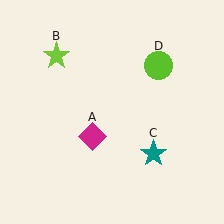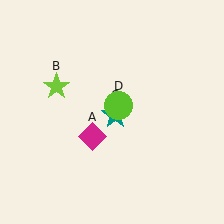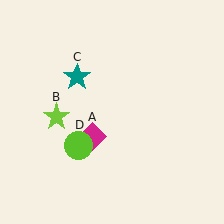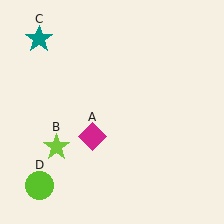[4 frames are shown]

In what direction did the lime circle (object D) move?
The lime circle (object D) moved down and to the left.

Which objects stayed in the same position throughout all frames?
Magenta diamond (object A) remained stationary.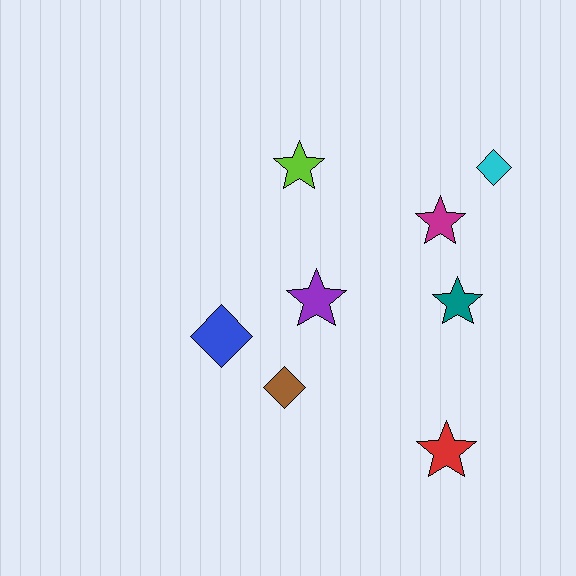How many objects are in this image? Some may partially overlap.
There are 8 objects.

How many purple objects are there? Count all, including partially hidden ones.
There is 1 purple object.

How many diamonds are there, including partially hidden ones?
There are 3 diamonds.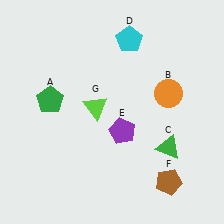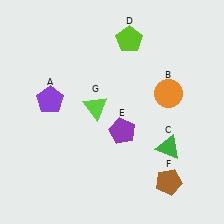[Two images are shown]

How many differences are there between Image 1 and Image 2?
There are 2 differences between the two images.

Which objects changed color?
A changed from green to purple. D changed from cyan to lime.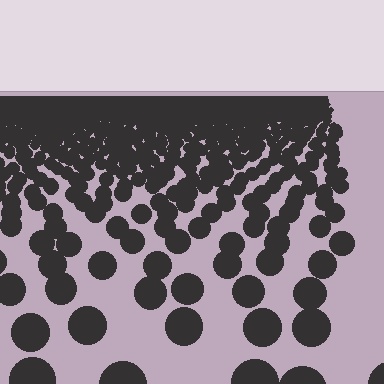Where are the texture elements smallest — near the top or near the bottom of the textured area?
Near the top.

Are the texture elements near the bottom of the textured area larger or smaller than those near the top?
Larger. Near the bottom, elements are closer to the viewer and appear at a bigger on-screen size.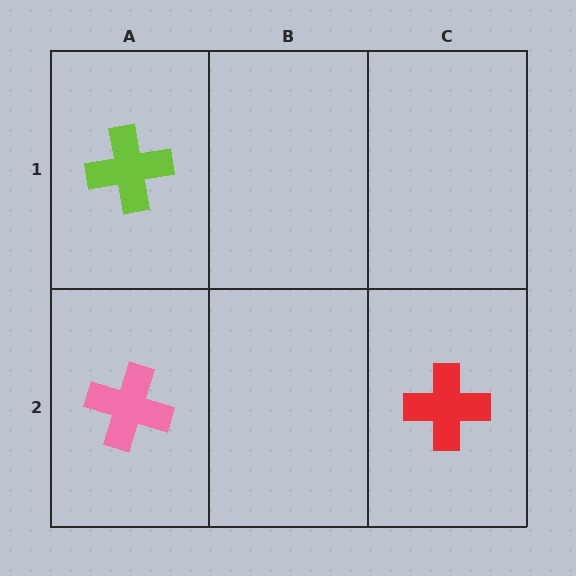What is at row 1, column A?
A lime cross.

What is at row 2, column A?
A pink cross.